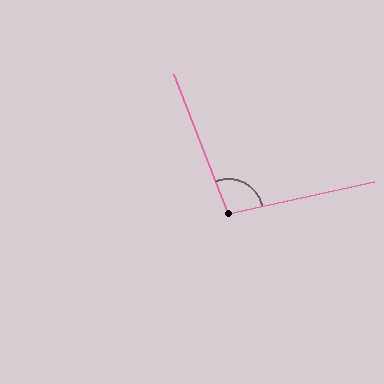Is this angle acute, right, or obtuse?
It is obtuse.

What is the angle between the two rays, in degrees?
Approximately 98 degrees.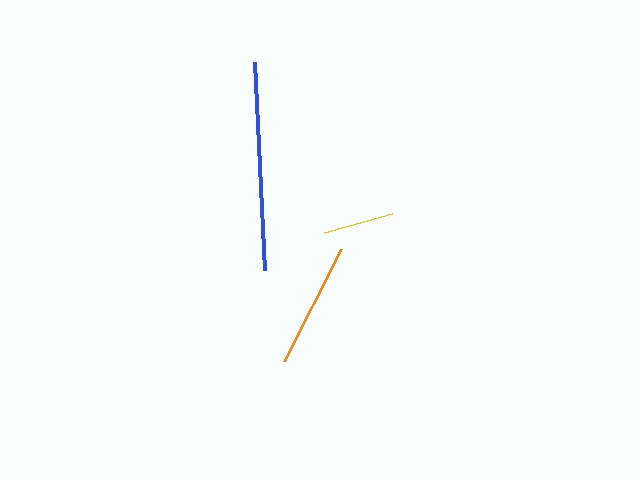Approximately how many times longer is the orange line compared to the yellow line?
The orange line is approximately 1.8 times the length of the yellow line.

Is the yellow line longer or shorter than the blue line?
The blue line is longer than the yellow line.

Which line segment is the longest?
The blue line is the longest at approximately 209 pixels.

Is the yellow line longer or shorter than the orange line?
The orange line is longer than the yellow line.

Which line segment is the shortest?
The yellow line is the shortest at approximately 70 pixels.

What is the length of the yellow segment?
The yellow segment is approximately 70 pixels long.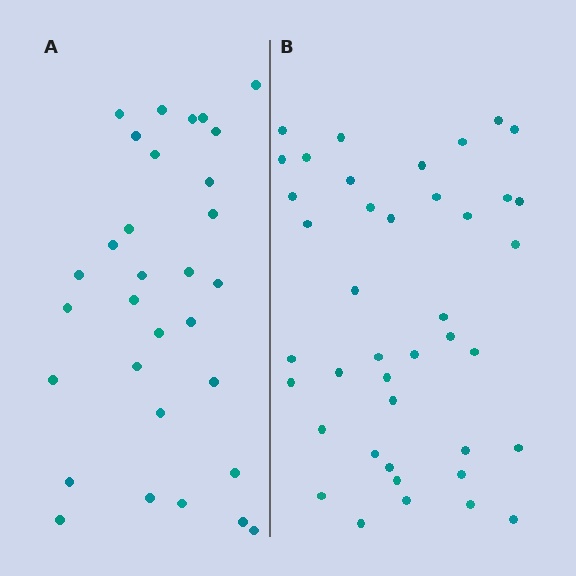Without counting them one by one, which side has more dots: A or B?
Region B (the right region) has more dots.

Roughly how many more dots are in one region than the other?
Region B has roughly 10 or so more dots than region A.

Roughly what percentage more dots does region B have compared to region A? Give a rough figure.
About 30% more.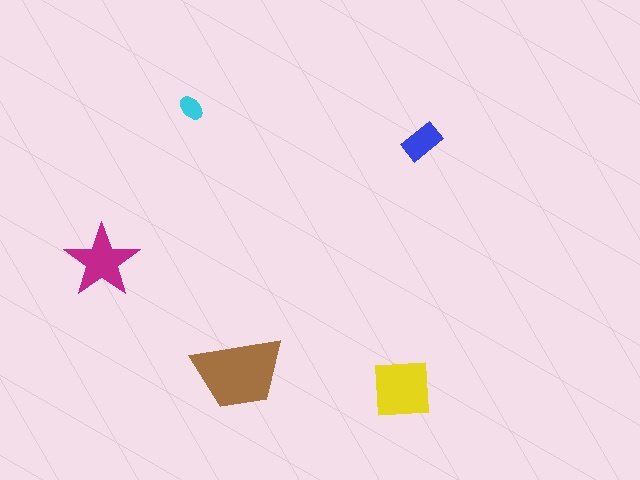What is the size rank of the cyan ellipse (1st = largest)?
5th.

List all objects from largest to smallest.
The brown trapezoid, the yellow square, the magenta star, the blue rectangle, the cyan ellipse.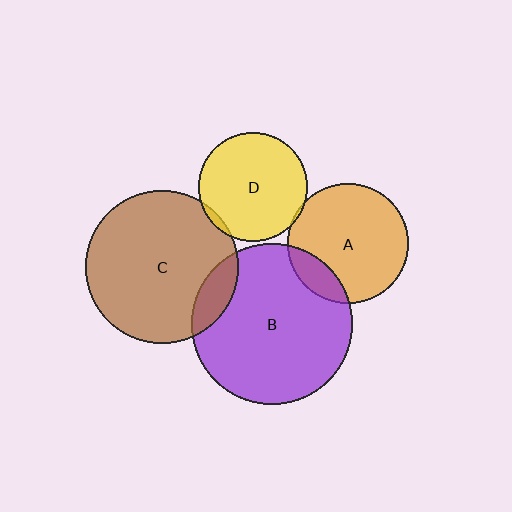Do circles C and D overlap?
Yes.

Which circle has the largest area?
Circle B (purple).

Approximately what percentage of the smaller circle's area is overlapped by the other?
Approximately 5%.